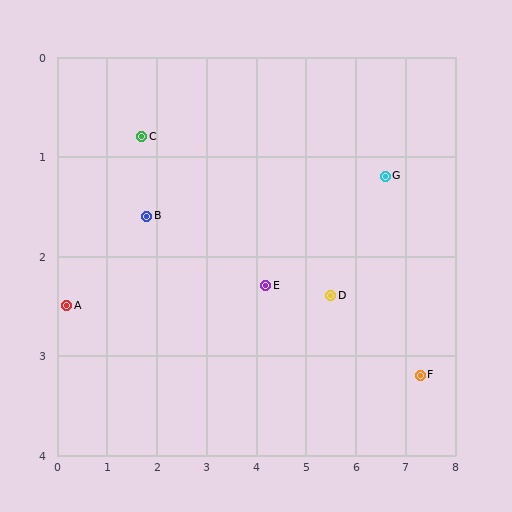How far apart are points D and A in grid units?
Points D and A are about 5.3 grid units apart.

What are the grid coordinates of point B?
Point B is at approximately (1.8, 1.6).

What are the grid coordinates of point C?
Point C is at approximately (1.7, 0.8).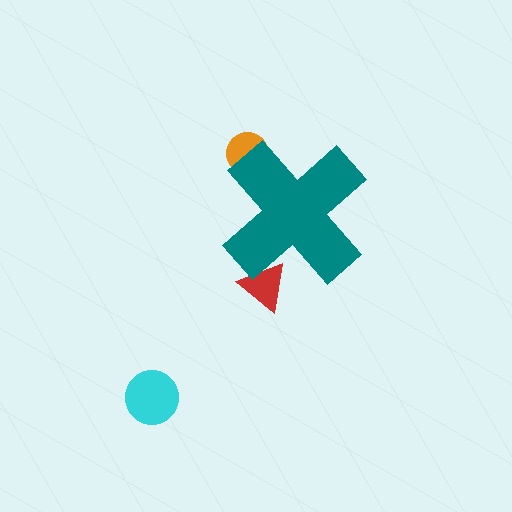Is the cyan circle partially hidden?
No, the cyan circle is fully visible.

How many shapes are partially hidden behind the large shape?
2 shapes are partially hidden.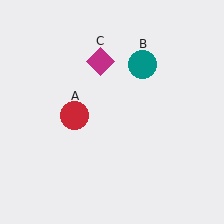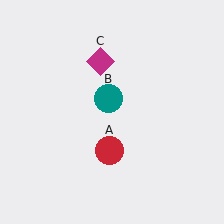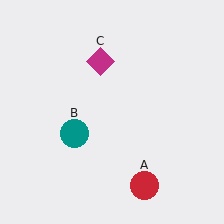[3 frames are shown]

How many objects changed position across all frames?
2 objects changed position: red circle (object A), teal circle (object B).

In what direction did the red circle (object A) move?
The red circle (object A) moved down and to the right.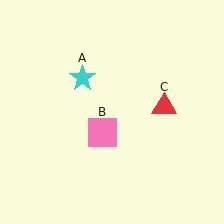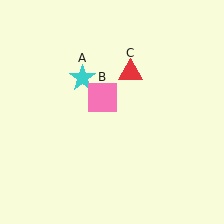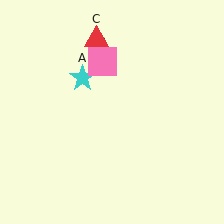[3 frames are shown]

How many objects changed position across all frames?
2 objects changed position: pink square (object B), red triangle (object C).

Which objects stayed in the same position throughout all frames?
Cyan star (object A) remained stationary.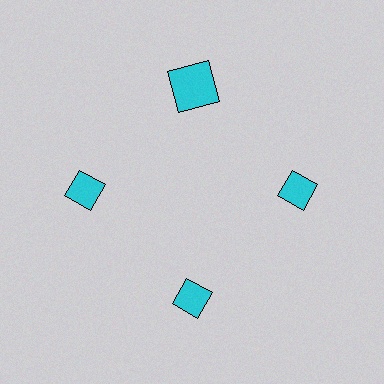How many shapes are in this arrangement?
There are 4 shapes arranged in a ring pattern.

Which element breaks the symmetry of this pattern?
The cyan square at roughly the 12 o'clock position breaks the symmetry. All other shapes are cyan diamonds.